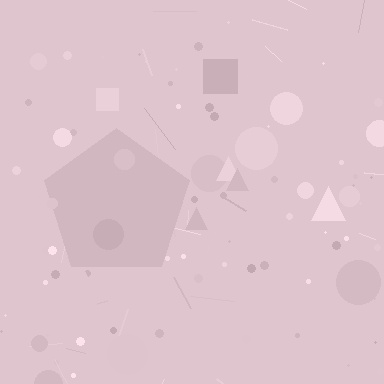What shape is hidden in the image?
A pentagon is hidden in the image.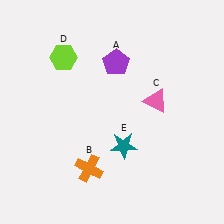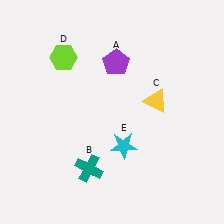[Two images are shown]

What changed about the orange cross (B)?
In Image 1, B is orange. In Image 2, it changed to teal.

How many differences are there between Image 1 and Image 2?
There are 3 differences between the two images.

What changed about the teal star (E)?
In Image 1, E is teal. In Image 2, it changed to cyan.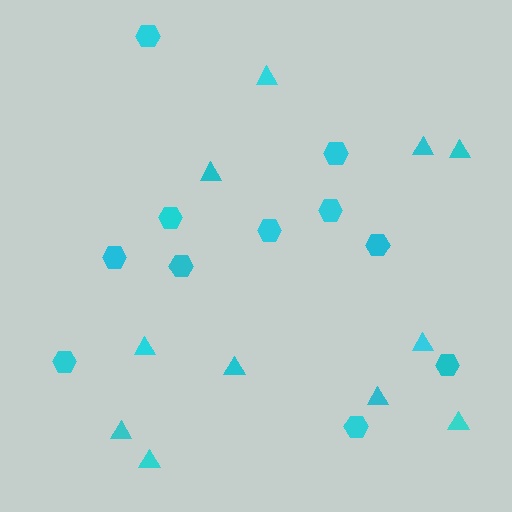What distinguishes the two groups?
There are 2 groups: one group of triangles (11) and one group of hexagons (11).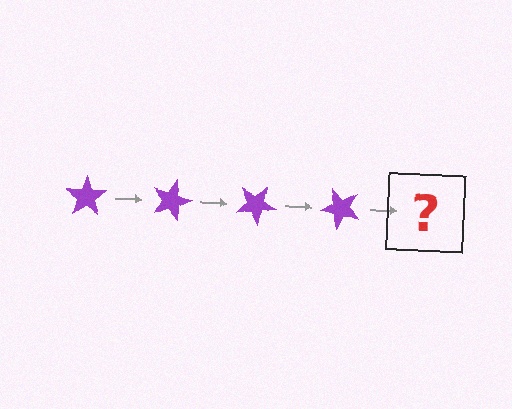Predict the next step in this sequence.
The next step is a purple star rotated 60 degrees.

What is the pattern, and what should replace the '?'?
The pattern is that the star rotates 15 degrees each step. The '?' should be a purple star rotated 60 degrees.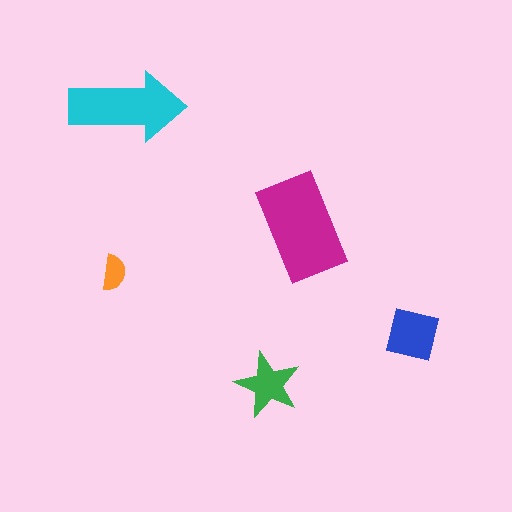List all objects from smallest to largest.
The orange semicircle, the green star, the blue square, the cyan arrow, the magenta rectangle.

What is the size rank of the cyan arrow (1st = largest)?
2nd.